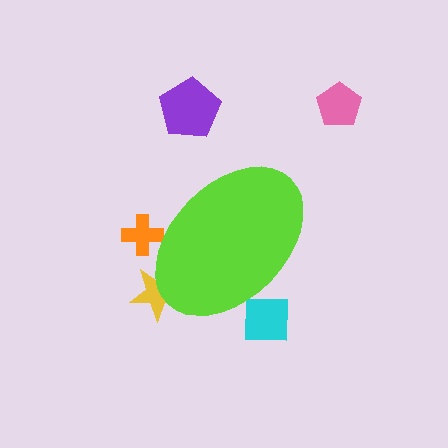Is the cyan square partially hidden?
Yes, the cyan square is partially hidden behind the lime ellipse.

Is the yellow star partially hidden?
Yes, the yellow star is partially hidden behind the lime ellipse.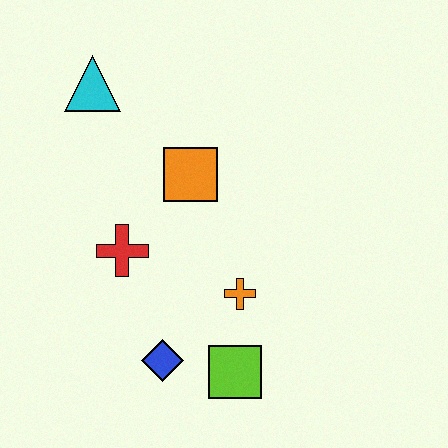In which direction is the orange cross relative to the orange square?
The orange cross is below the orange square.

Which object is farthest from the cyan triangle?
The lime square is farthest from the cyan triangle.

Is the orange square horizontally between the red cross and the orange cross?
Yes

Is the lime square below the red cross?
Yes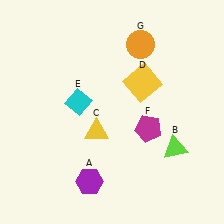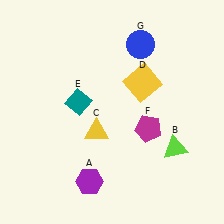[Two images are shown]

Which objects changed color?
E changed from cyan to teal. G changed from orange to blue.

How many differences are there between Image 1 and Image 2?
There are 2 differences between the two images.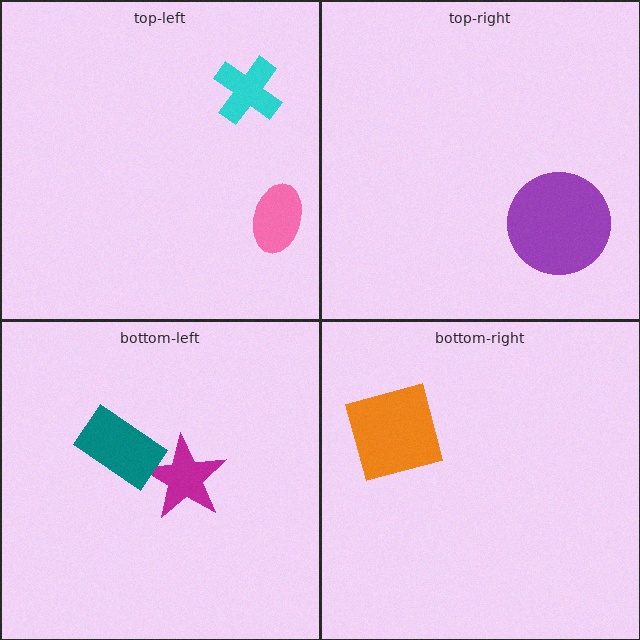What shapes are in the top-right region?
The purple circle.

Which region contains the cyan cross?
The top-left region.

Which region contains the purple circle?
The top-right region.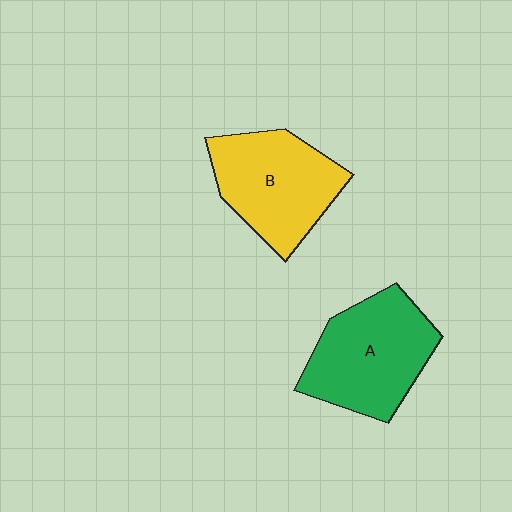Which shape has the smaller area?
Shape B (yellow).